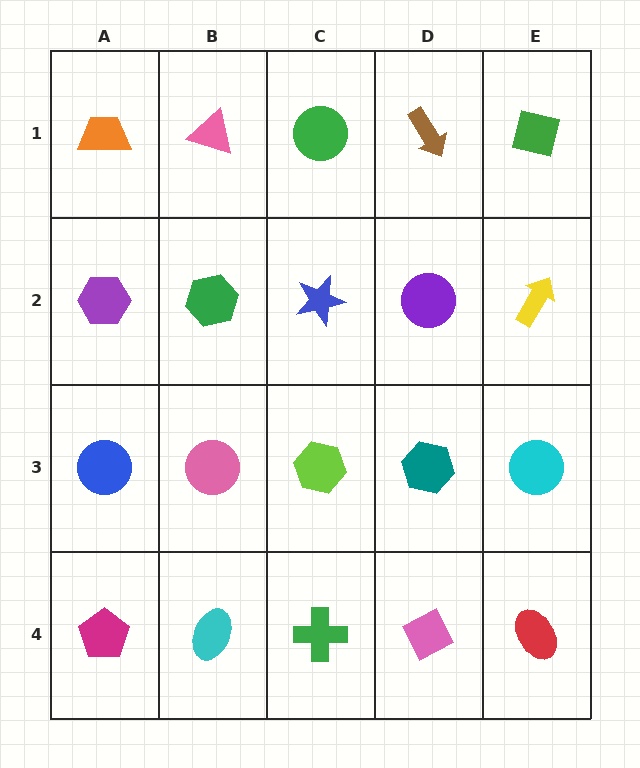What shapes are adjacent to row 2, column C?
A green circle (row 1, column C), a lime hexagon (row 3, column C), a green hexagon (row 2, column B), a purple circle (row 2, column D).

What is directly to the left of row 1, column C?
A pink triangle.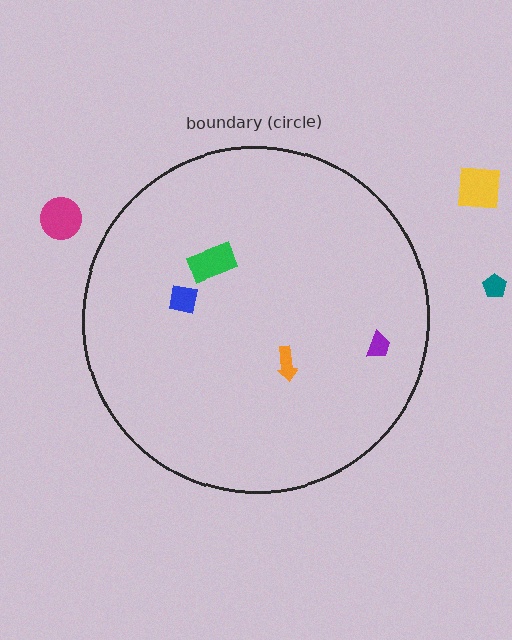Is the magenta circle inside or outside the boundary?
Outside.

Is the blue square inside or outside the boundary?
Inside.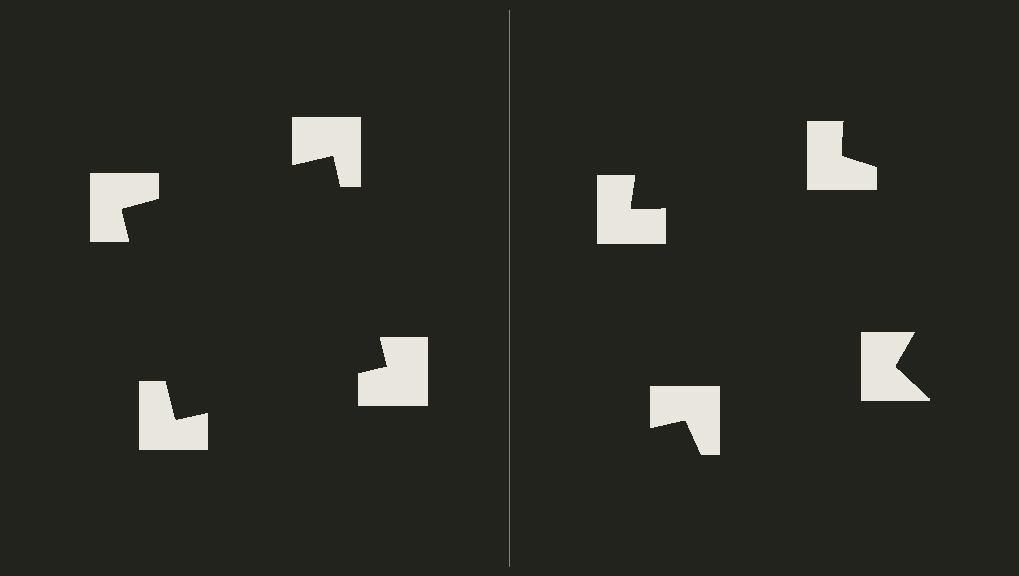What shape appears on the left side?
An illusory square.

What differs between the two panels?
The notched squares are positioned identically on both sides; only the wedge orientations differ. On the left they align to a square; on the right they are misaligned.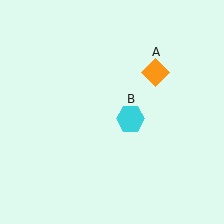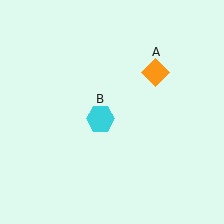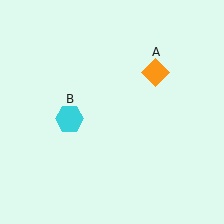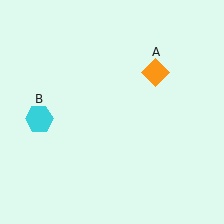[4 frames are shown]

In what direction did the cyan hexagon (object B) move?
The cyan hexagon (object B) moved left.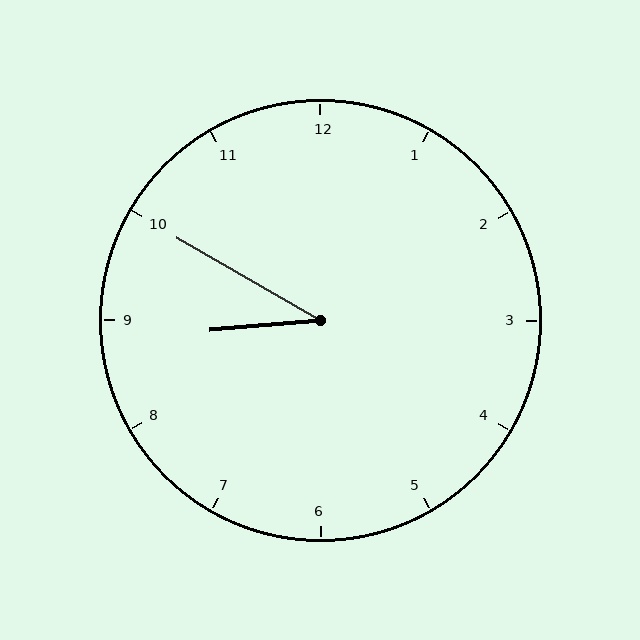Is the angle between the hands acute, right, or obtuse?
It is acute.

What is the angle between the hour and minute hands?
Approximately 35 degrees.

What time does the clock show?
8:50.